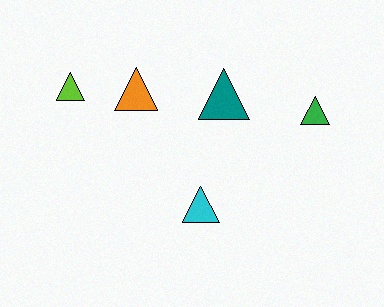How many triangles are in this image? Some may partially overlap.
There are 5 triangles.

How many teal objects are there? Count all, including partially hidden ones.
There is 1 teal object.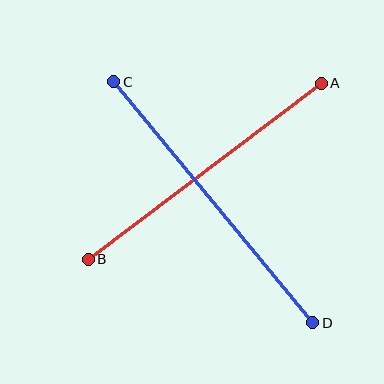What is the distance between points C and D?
The distance is approximately 312 pixels.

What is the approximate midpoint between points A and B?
The midpoint is at approximately (205, 171) pixels.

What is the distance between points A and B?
The distance is approximately 292 pixels.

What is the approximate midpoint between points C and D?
The midpoint is at approximately (213, 202) pixels.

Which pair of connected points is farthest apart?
Points C and D are farthest apart.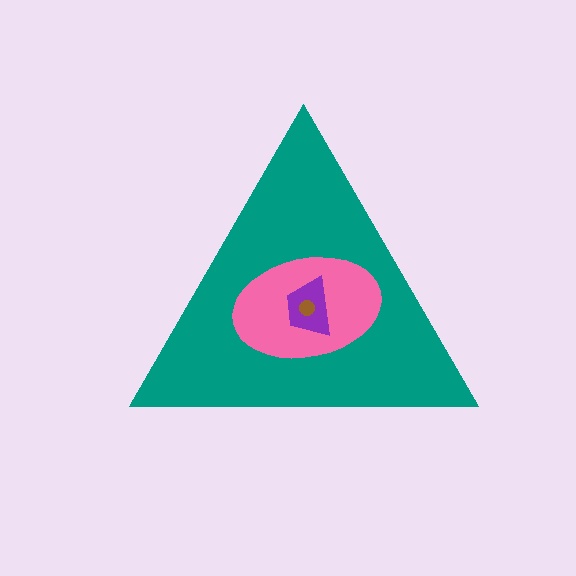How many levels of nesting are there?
4.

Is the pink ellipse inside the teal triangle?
Yes.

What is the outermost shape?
The teal triangle.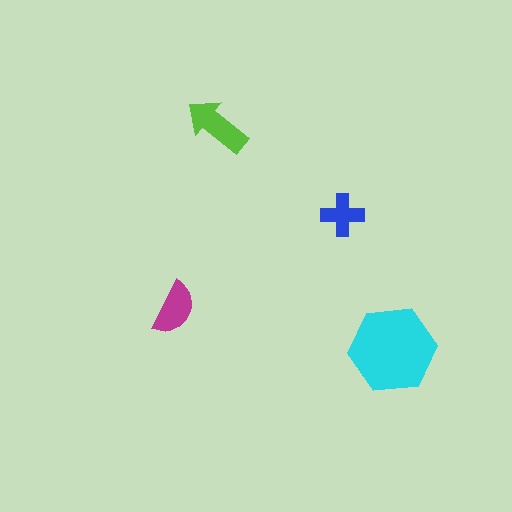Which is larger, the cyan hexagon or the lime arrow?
The cyan hexagon.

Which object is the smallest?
The blue cross.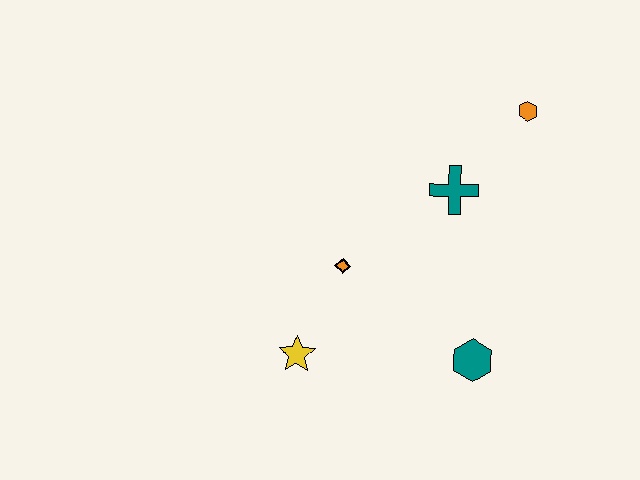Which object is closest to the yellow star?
The orange diamond is closest to the yellow star.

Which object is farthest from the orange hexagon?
The yellow star is farthest from the orange hexagon.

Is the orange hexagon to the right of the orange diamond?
Yes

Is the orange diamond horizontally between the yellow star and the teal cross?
Yes